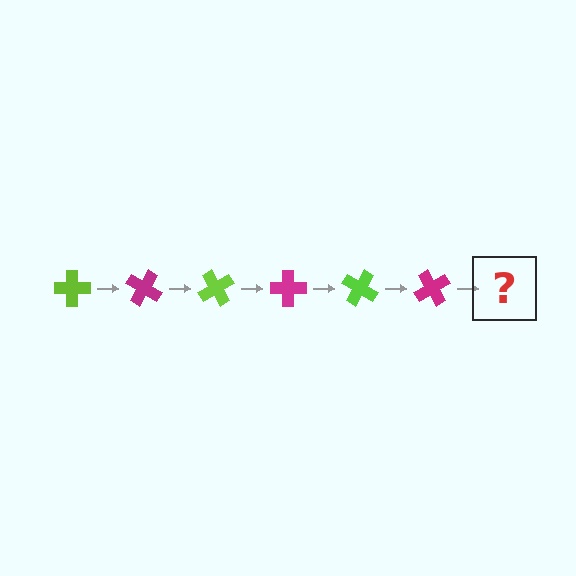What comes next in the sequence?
The next element should be a lime cross, rotated 180 degrees from the start.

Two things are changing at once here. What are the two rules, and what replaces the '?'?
The two rules are that it rotates 30 degrees each step and the color cycles through lime and magenta. The '?' should be a lime cross, rotated 180 degrees from the start.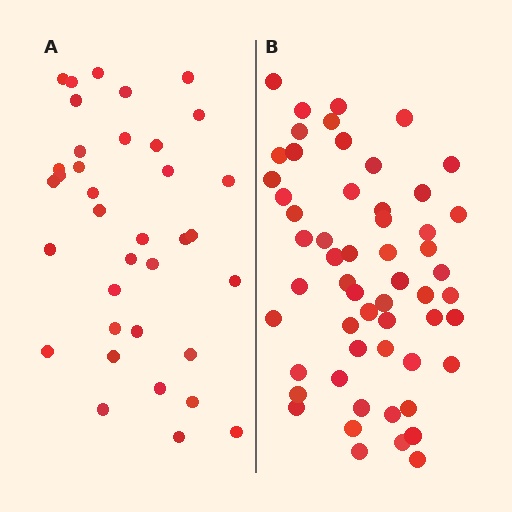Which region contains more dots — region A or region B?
Region B (the right region) has more dots.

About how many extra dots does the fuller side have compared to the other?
Region B has approximately 20 more dots than region A.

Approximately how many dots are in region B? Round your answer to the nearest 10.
About 60 dots. (The exact count is 56, which rounds to 60.)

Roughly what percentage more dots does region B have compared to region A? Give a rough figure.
About 55% more.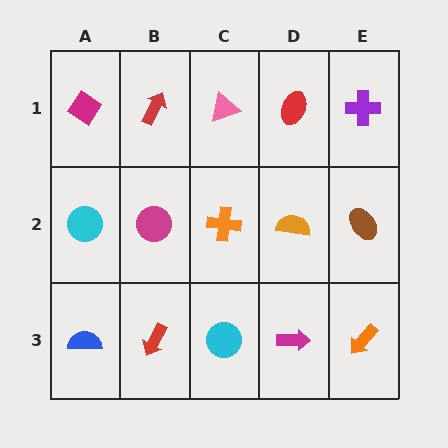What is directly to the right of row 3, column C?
A magenta arrow.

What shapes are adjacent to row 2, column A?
A magenta diamond (row 1, column A), a blue semicircle (row 3, column A), a magenta circle (row 2, column B).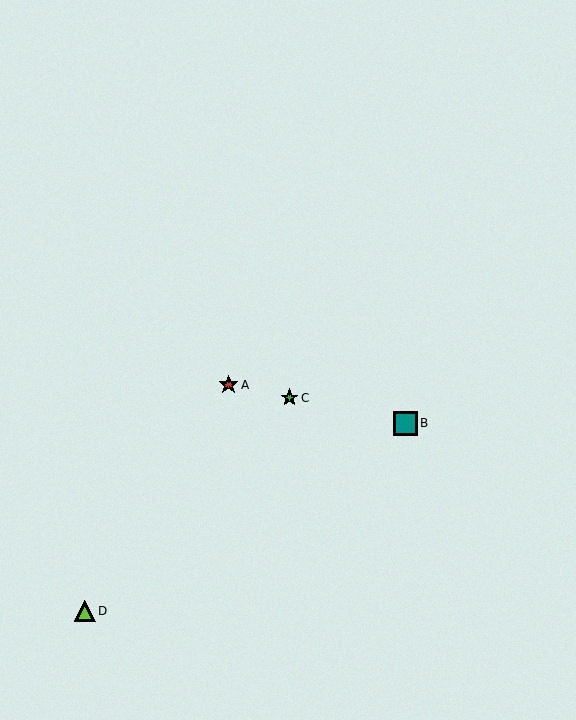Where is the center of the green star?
The center of the green star is at (289, 398).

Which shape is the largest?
The teal square (labeled B) is the largest.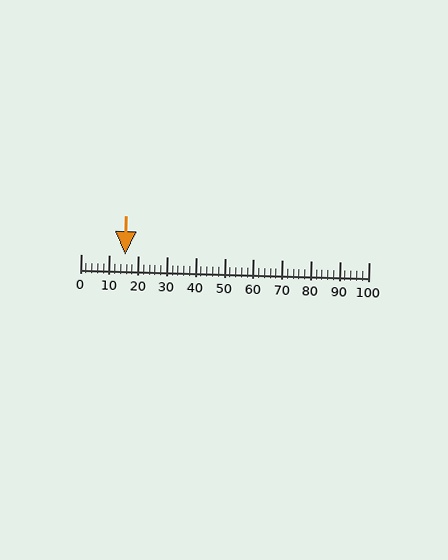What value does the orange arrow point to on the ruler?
The orange arrow points to approximately 16.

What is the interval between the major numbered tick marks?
The major tick marks are spaced 10 units apart.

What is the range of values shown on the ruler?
The ruler shows values from 0 to 100.